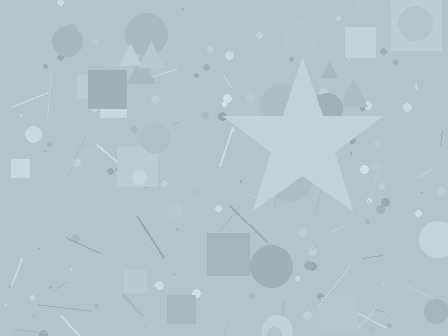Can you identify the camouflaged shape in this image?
The camouflaged shape is a star.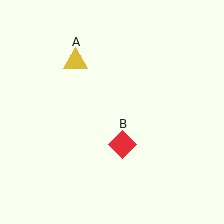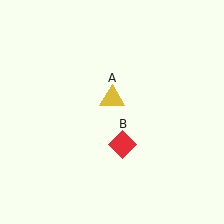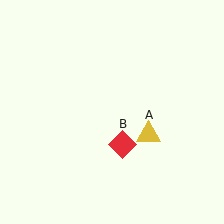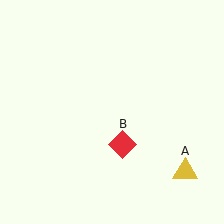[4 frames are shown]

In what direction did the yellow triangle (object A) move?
The yellow triangle (object A) moved down and to the right.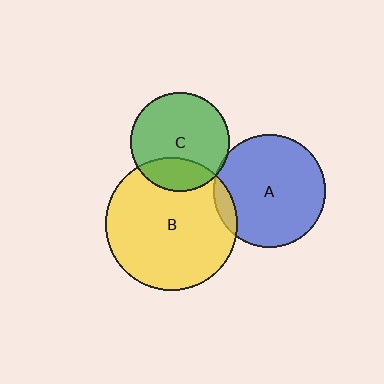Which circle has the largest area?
Circle B (yellow).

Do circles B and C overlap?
Yes.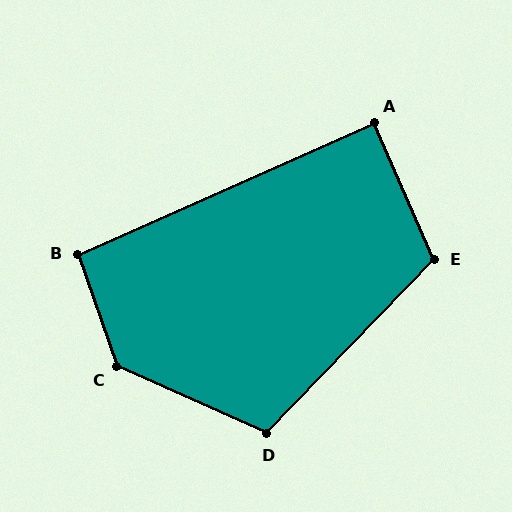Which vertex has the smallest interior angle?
A, at approximately 90 degrees.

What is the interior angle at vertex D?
Approximately 110 degrees (obtuse).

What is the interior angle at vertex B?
Approximately 95 degrees (approximately right).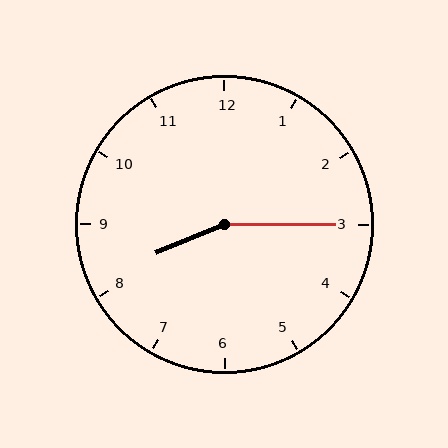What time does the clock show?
8:15.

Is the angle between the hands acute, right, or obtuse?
It is obtuse.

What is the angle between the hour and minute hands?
Approximately 158 degrees.